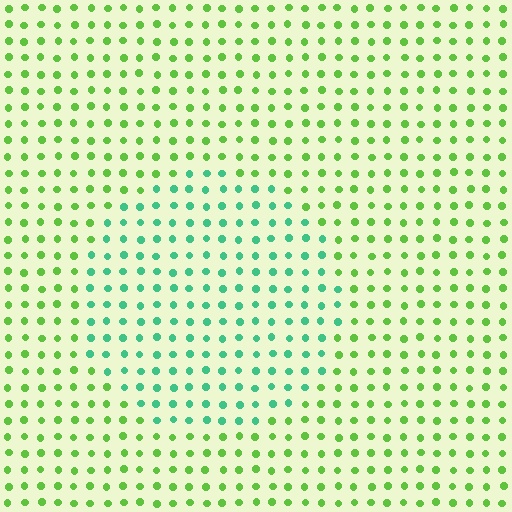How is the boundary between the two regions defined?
The boundary is defined purely by a slight shift in hue (about 47 degrees). Spacing, size, and orientation are identical on both sides.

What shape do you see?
I see a circle.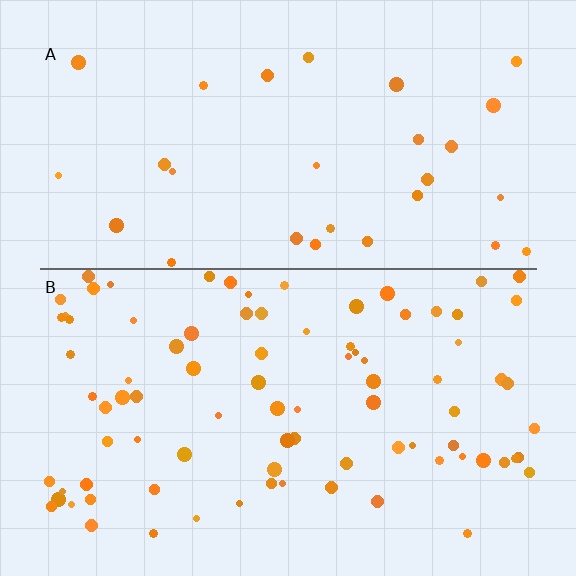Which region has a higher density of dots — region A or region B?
B (the bottom).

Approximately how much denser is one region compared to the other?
Approximately 3.0× — region B over region A.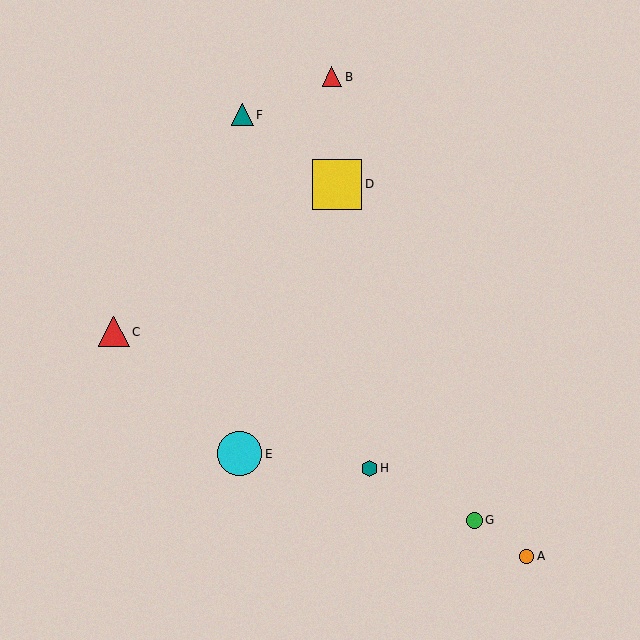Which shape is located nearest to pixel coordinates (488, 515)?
The green circle (labeled G) at (474, 520) is nearest to that location.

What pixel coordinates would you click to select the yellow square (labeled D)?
Click at (337, 184) to select the yellow square D.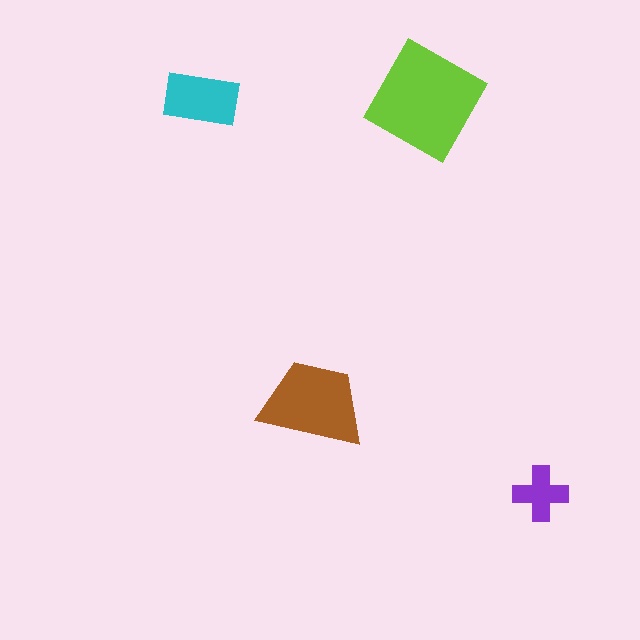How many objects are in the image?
There are 4 objects in the image.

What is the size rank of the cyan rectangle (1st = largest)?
3rd.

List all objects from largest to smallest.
The lime diamond, the brown trapezoid, the cyan rectangle, the purple cross.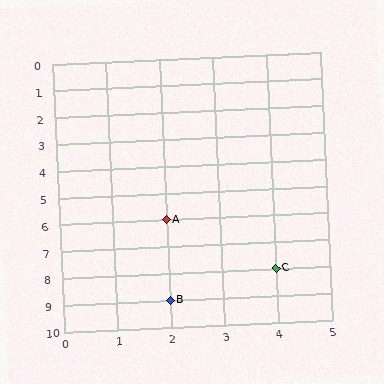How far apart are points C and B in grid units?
Points C and B are 2 columns and 1 row apart (about 2.2 grid units diagonally).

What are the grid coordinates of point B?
Point B is at grid coordinates (2, 9).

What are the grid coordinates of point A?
Point A is at grid coordinates (2, 6).